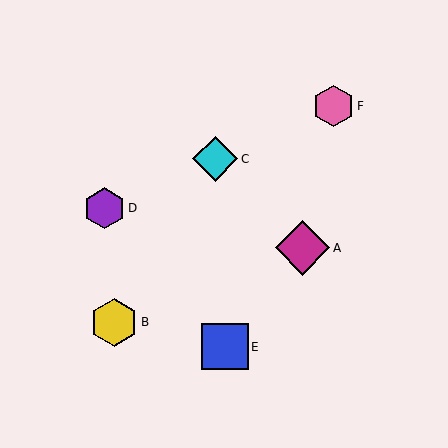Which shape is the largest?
The magenta diamond (labeled A) is the largest.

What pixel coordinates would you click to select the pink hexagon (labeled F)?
Click at (333, 106) to select the pink hexagon F.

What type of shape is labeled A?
Shape A is a magenta diamond.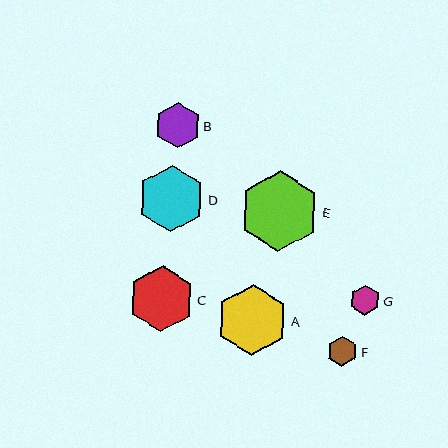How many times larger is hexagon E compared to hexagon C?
Hexagon E is approximately 1.2 times the size of hexagon C.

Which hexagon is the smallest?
Hexagon G is the smallest with a size of approximately 30 pixels.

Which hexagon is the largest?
Hexagon E is the largest with a size of approximately 80 pixels.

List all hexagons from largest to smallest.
From largest to smallest: E, A, D, C, B, F, G.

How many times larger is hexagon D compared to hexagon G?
Hexagon D is approximately 2.2 times the size of hexagon G.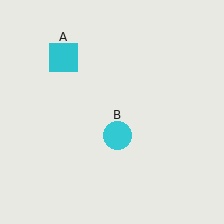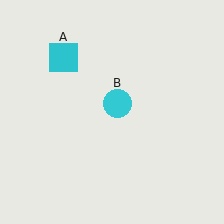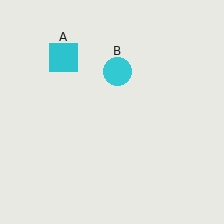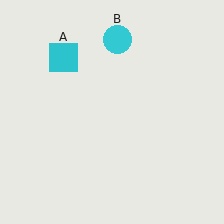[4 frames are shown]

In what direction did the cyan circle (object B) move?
The cyan circle (object B) moved up.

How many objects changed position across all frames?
1 object changed position: cyan circle (object B).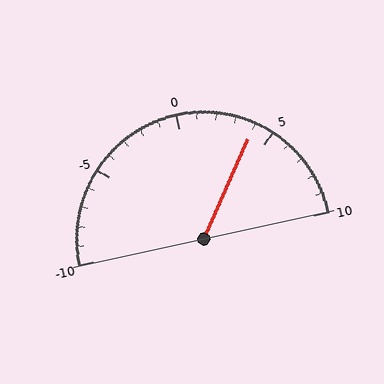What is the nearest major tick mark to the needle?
The nearest major tick mark is 5.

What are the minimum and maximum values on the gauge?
The gauge ranges from -10 to 10.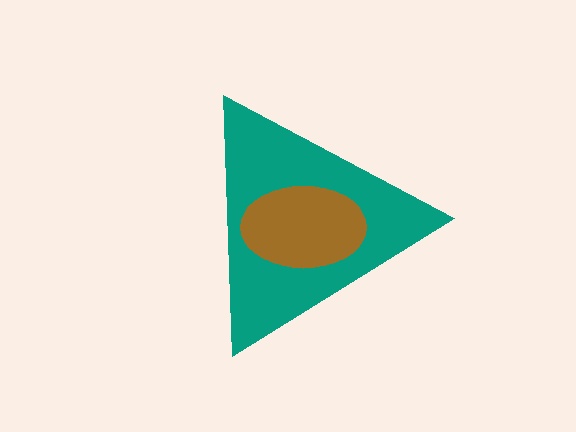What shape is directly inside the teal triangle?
The brown ellipse.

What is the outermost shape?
The teal triangle.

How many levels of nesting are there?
2.